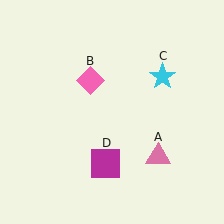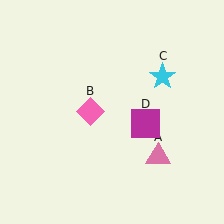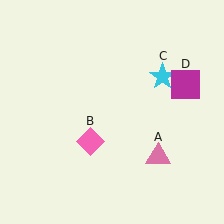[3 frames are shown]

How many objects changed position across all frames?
2 objects changed position: pink diamond (object B), magenta square (object D).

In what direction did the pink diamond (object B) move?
The pink diamond (object B) moved down.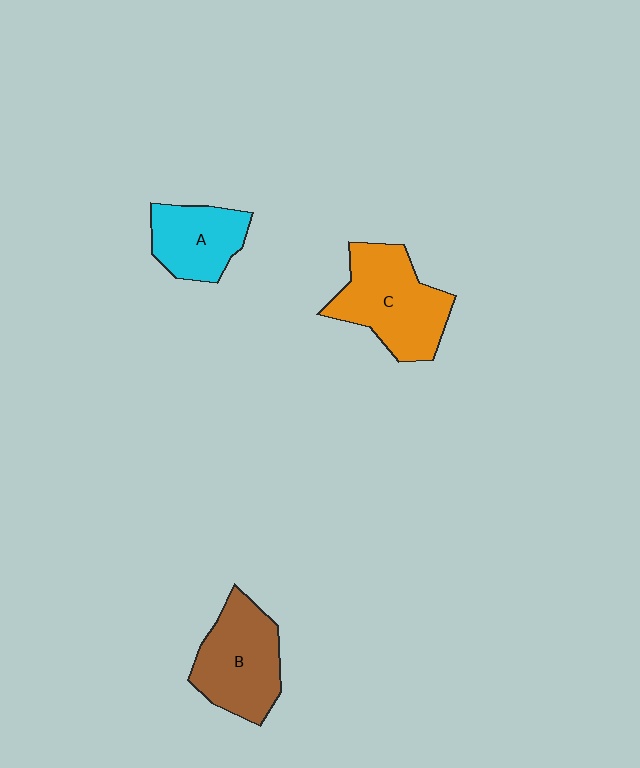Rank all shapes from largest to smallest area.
From largest to smallest: C (orange), B (brown), A (cyan).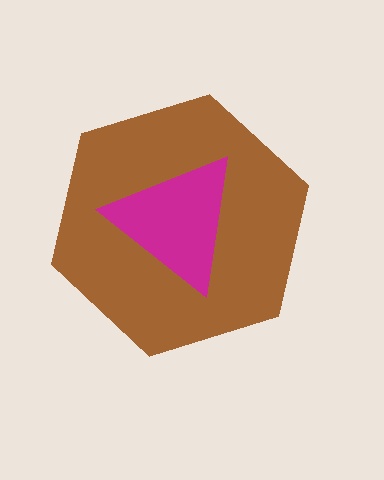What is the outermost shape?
The brown hexagon.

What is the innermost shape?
The magenta triangle.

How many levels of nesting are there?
2.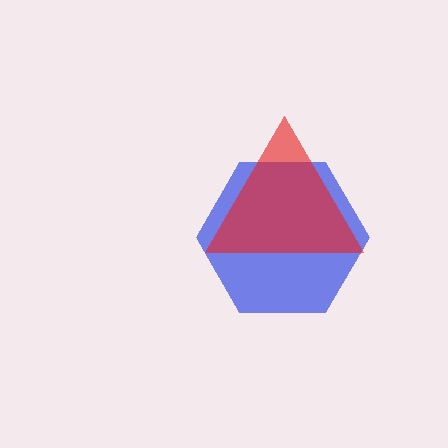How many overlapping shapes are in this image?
There are 2 overlapping shapes in the image.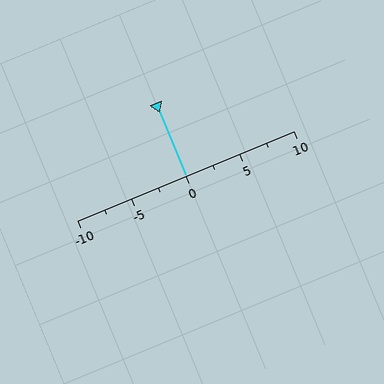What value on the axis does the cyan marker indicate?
The marker indicates approximately 0.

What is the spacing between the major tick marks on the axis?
The major ticks are spaced 5 apart.